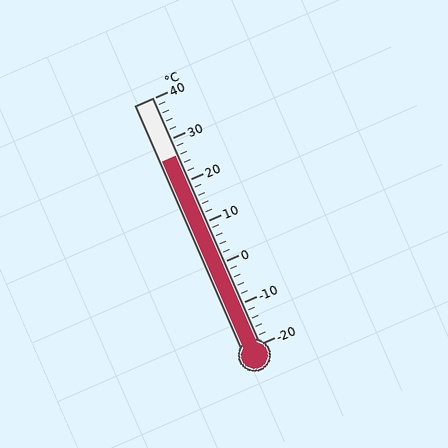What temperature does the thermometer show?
The thermometer shows approximately 26°C.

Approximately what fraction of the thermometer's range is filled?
The thermometer is filled to approximately 75% of its range.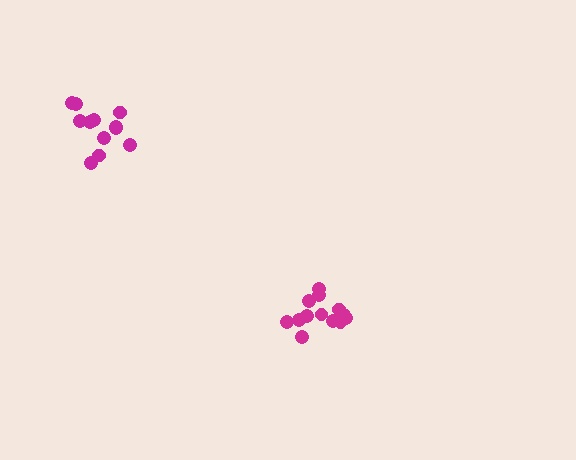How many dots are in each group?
Group 1: 12 dots, Group 2: 13 dots (25 total).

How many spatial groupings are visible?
There are 2 spatial groupings.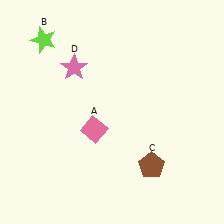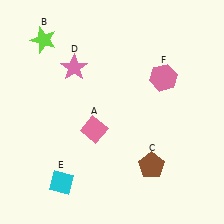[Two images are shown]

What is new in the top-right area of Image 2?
A pink hexagon (F) was added in the top-right area of Image 2.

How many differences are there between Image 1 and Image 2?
There are 2 differences between the two images.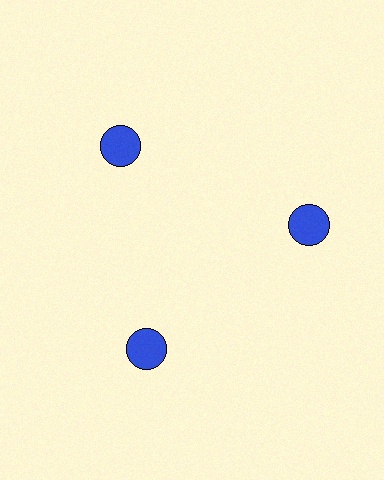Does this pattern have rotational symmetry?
Yes, this pattern has 3-fold rotational symmetry. It looks the same after rotating 120 degrees around the center.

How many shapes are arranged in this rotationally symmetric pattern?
There are 3 shapes, arranged in 3 groups of 1.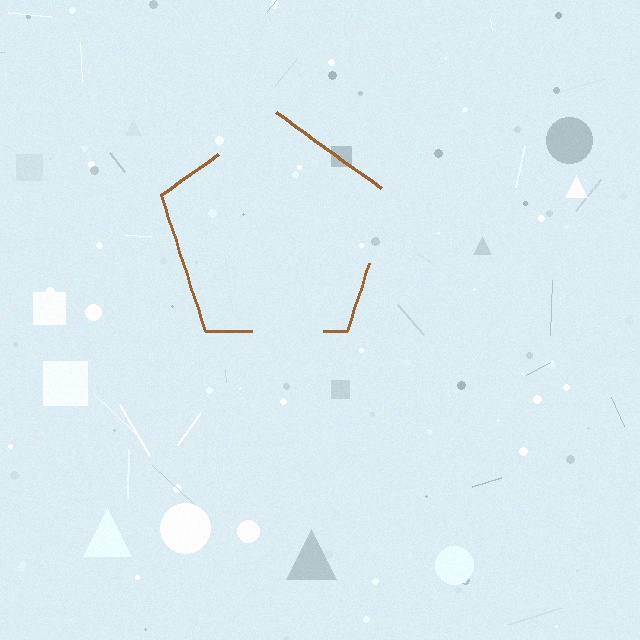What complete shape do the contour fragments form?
The contour fragments form a pentagon.